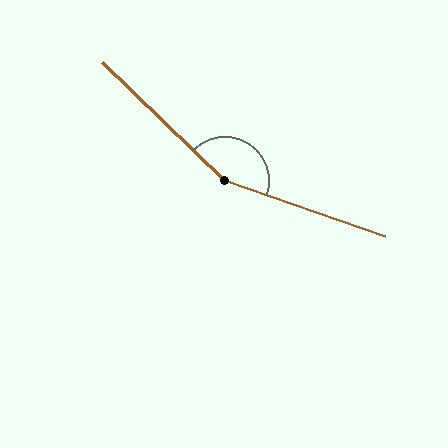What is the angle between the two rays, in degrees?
Approximately 155 degrees.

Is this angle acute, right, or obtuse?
It is obtuse.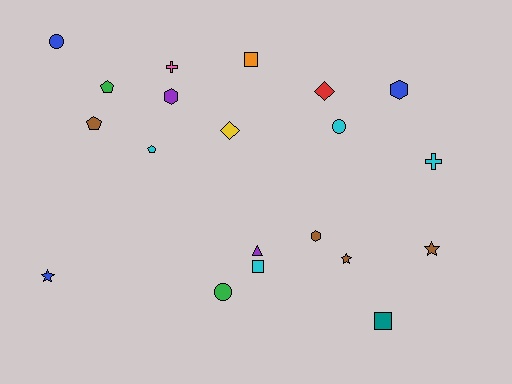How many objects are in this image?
There are 20 objects.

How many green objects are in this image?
There are 2 green objects.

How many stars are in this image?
There are 3 stars.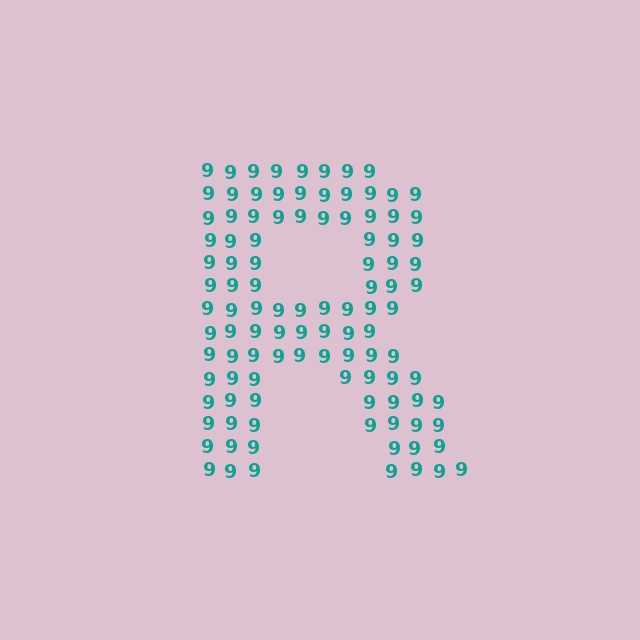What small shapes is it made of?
It is made of small digit 9's.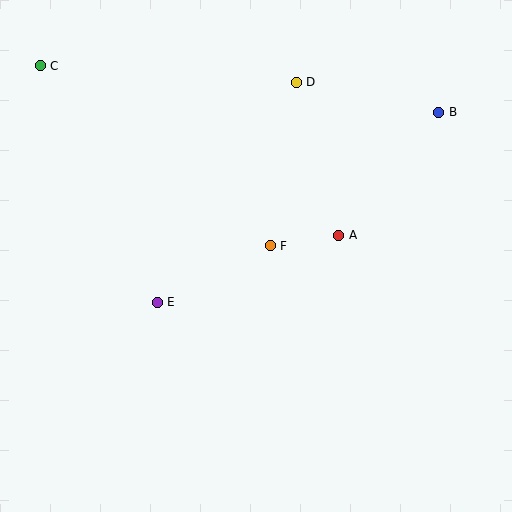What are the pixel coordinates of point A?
Point A is at (339, 235).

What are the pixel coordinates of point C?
Point C is at (40, 66).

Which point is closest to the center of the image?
Point F at (270, 246) is closest to the center.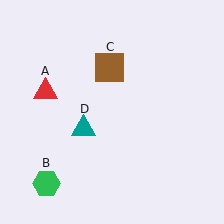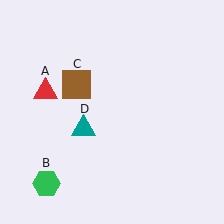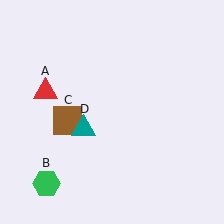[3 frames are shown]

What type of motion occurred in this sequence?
The brown square (object C) rotated counterclockwise around the center of the scene.